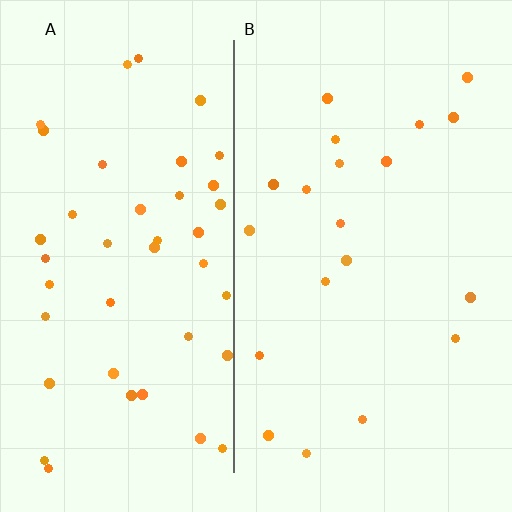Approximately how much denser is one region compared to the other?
Approximately 2.2× — region A over region B.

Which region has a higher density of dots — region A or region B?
A (the left).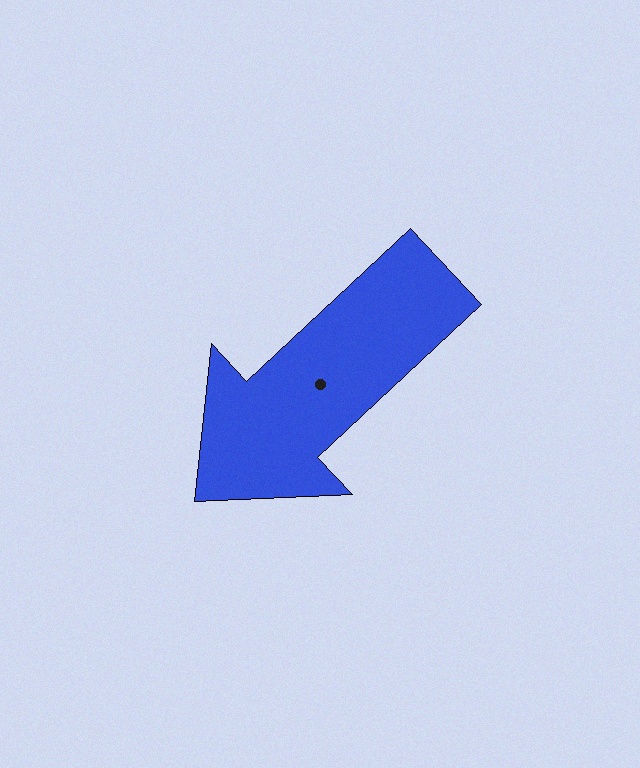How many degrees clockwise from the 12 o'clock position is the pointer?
Approximately 227 degrees.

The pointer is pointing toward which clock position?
Roughly 8 o'clock.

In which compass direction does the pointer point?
Southwest.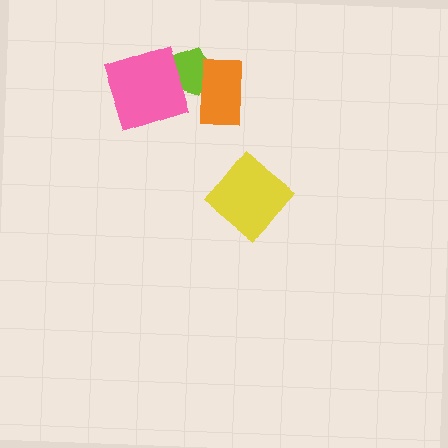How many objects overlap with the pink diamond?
1 object overlaps with the pink diamond.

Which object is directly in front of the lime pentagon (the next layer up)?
The pink diamond is directly in front of the lime pentagon.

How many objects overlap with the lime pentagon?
2 objects overlap with the lime pentagon.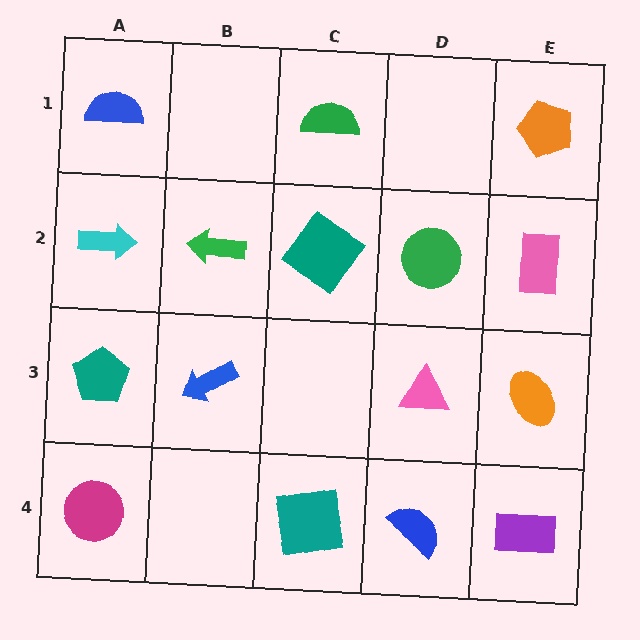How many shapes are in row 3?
4 shapes.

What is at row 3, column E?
An orange ellipse.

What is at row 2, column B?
A green arrow.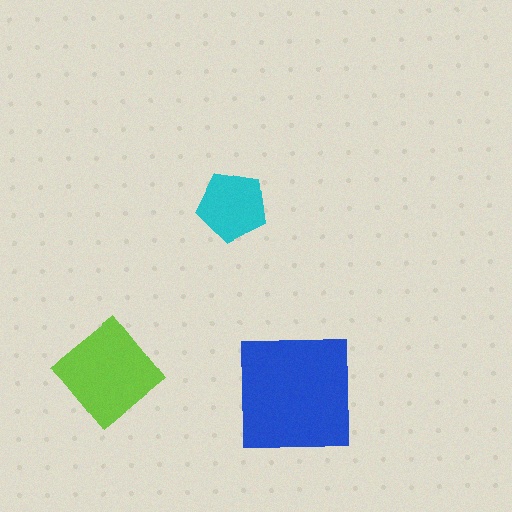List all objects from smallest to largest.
The cyan pentagon, the lime diamond, the blue square.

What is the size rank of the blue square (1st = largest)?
1st.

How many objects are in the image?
There are 3 objects in the image.